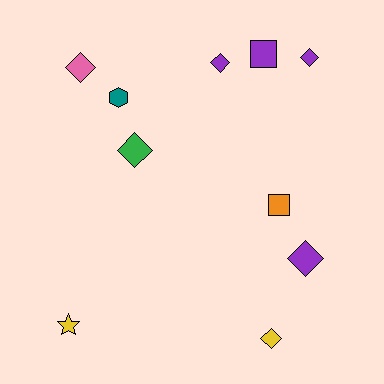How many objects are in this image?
There are 10 objects.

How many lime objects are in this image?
There are no lime objects.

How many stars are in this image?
There is 1 star.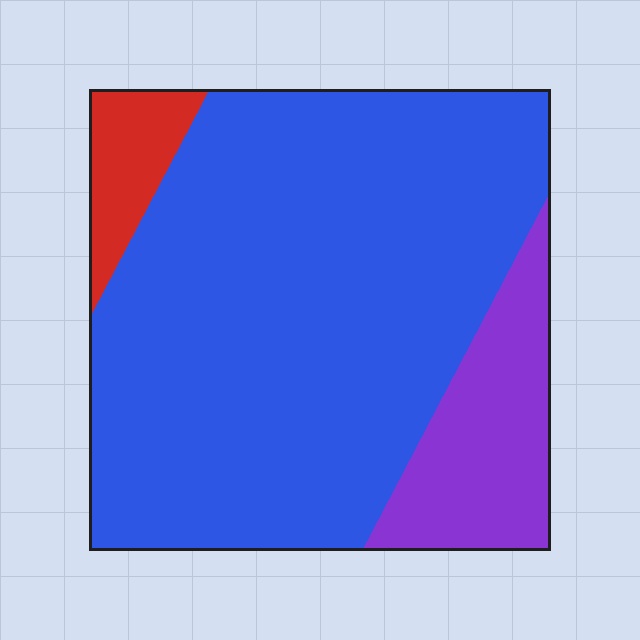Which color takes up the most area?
Blue, at roughly 80%.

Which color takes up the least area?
Red, at roughly 5%.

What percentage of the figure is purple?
Purple covers 16% of the figure.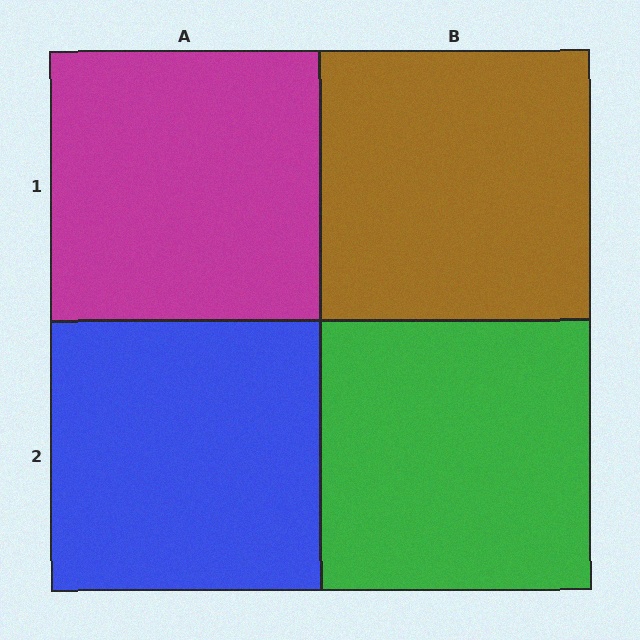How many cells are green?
1 cell is green.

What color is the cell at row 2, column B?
Green.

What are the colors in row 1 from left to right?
Magenta, brown.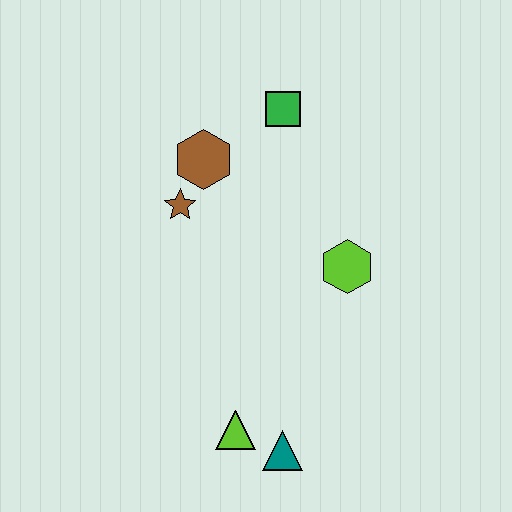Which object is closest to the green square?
The brown hexagon is closest to the green square.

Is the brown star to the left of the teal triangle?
Yes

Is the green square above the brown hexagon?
Yes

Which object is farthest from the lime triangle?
The green square is farthest from the lime triangle.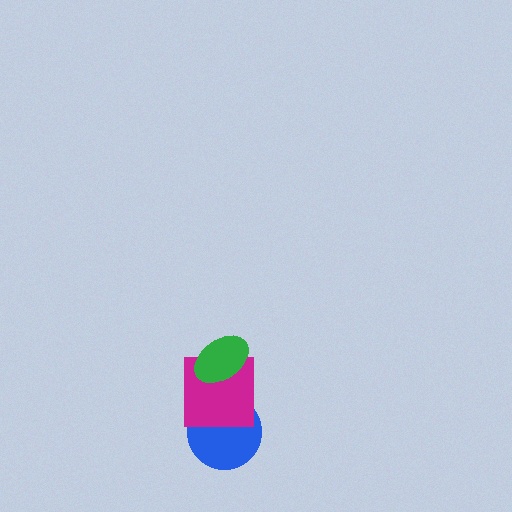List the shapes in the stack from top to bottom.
From top to bottom: the green ellipse, the magenta square, the blue circle.